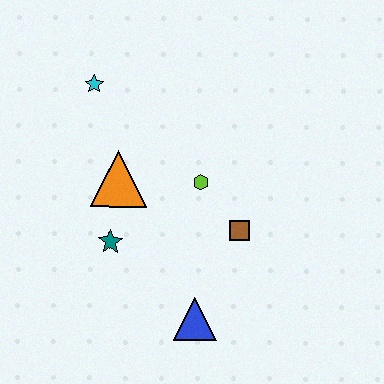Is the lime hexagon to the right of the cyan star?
Yes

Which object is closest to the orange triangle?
The teal star is closest to the orange triangle.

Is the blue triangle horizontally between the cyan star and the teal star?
No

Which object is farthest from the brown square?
The cyan star is farthest from the brown square.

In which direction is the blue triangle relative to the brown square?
The blue triangle is below the brown square.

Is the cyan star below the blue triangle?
No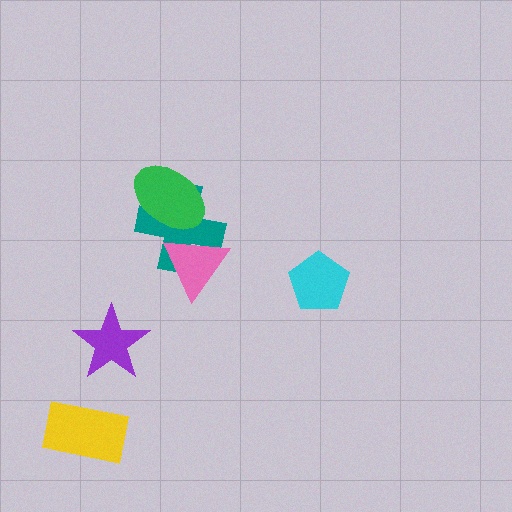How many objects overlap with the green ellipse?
1 object overlaps with the green ellipse.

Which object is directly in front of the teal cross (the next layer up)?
The green ellipse is directly in front of the teal cross.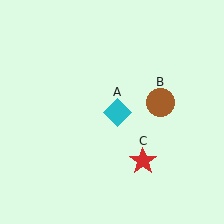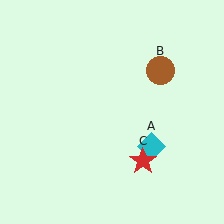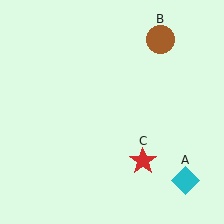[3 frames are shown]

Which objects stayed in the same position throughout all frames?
Red star (object C) remained stationary.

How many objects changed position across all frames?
2 objects changed position: cyan diamond (object A), brown circle (object B).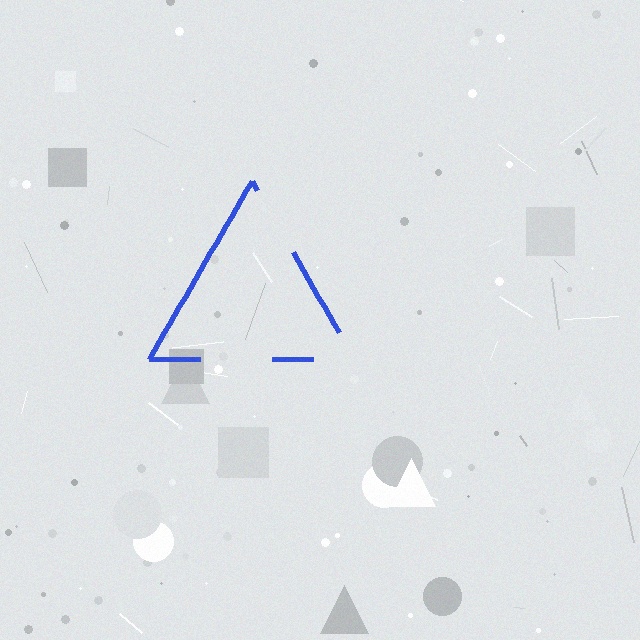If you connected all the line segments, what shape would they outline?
They would outline a triangle.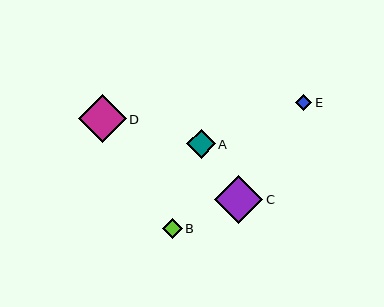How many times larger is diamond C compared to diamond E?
Diamond C is approximately 3.0 times the size of diamond E.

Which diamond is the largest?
Diamond C is the largest with a size of approximately 48 pixels.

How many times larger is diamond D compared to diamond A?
Diamond D is approximately 1.7 times the size of diamond A.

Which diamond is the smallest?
Diamond E is the smallest with a size of approximately 16 pixels.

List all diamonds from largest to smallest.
From largest to smallest: C, D, A, B, E.